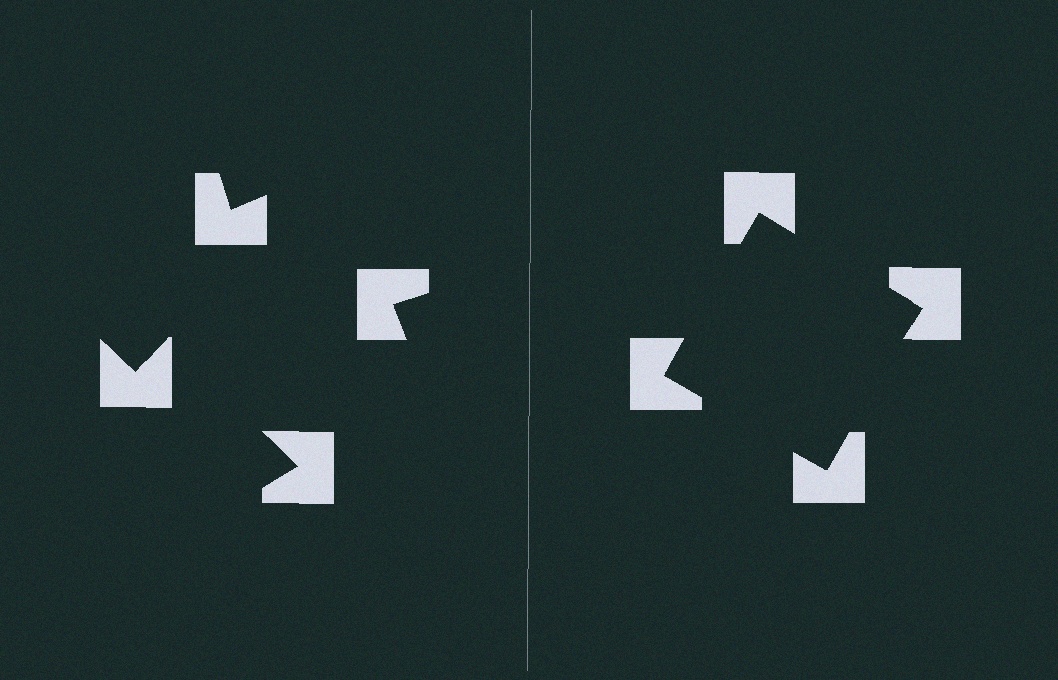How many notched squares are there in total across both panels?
8 — 4 on each side.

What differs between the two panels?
The notched squares are positioned identically on both sides; only the wedge orientations differ. On the right they align to a square; on the left they are misaligned.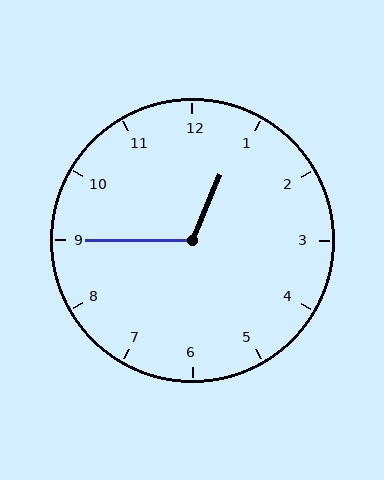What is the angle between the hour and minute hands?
Approximately 112 degrees.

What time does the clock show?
12:45.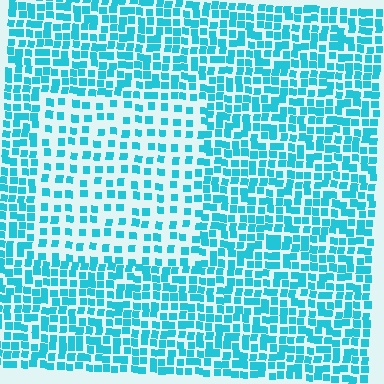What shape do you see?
I see a rectangle.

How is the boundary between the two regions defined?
The boundary is defined by a change in element density (approximately 2.0x ratio). All elements are the same color, size, and shape.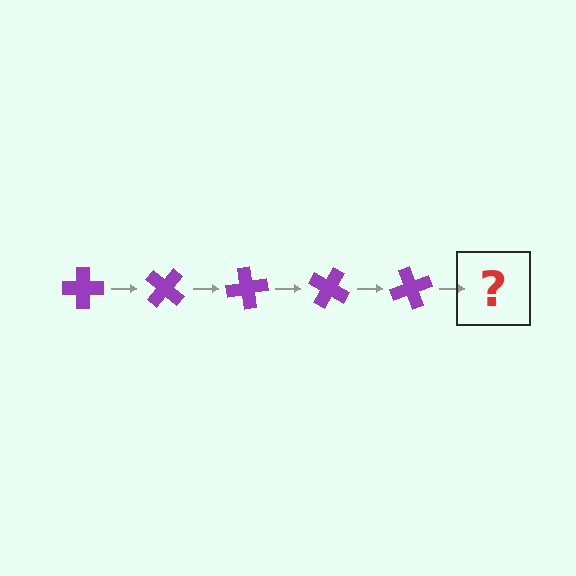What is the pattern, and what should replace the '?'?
The pattern is that the cross rotates 40 degrees each step. The '?' should be a purple cross rotated 200 degrees.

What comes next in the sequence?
The next element should be a purple cross rotated 200 degrees.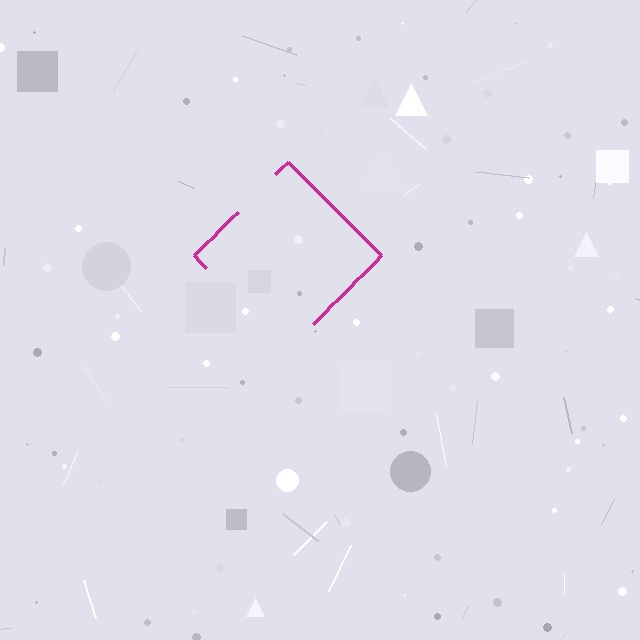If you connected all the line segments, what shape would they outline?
They would outline a diamond.